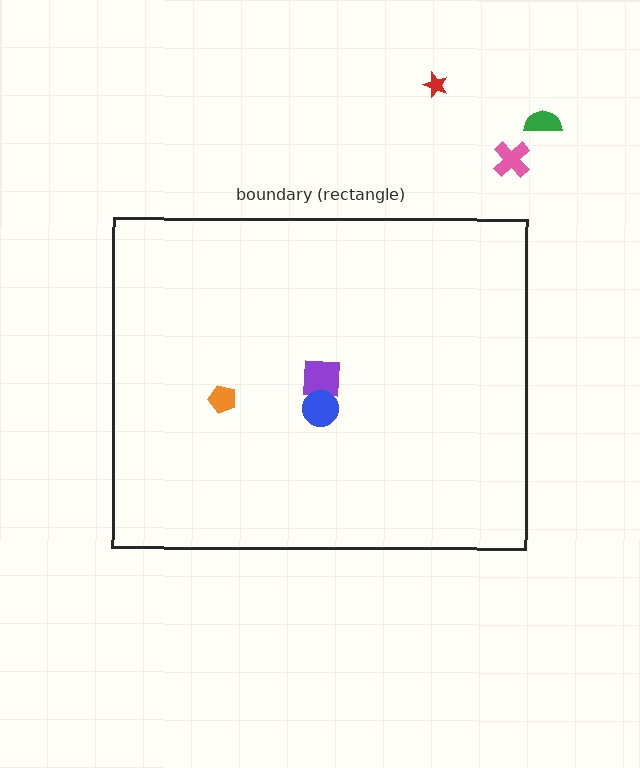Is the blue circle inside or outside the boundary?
Inside.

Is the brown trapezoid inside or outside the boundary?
Inside.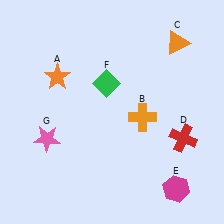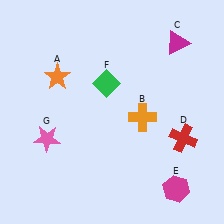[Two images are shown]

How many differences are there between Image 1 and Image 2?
There is 1 difference between the two images.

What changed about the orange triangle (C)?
In Image 1, C is orange. In Image 2, it changed to magenta.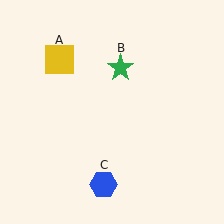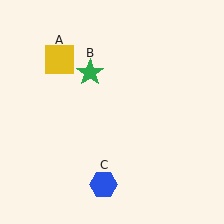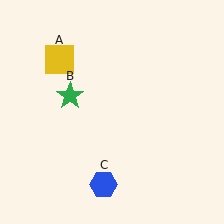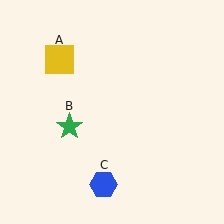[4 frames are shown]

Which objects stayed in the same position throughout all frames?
Yellow square (object A) and blue hexagon (object C) remained stationary.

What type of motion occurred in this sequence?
The green star (object B) rotated counterclockwise around the center of the scene.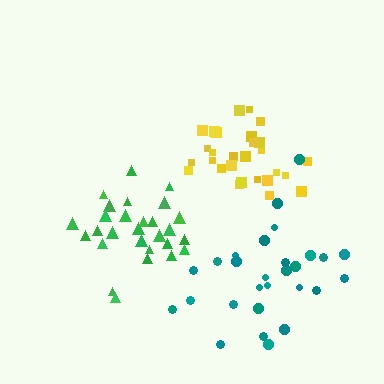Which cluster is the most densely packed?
Yellow.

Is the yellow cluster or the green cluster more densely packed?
Yellow.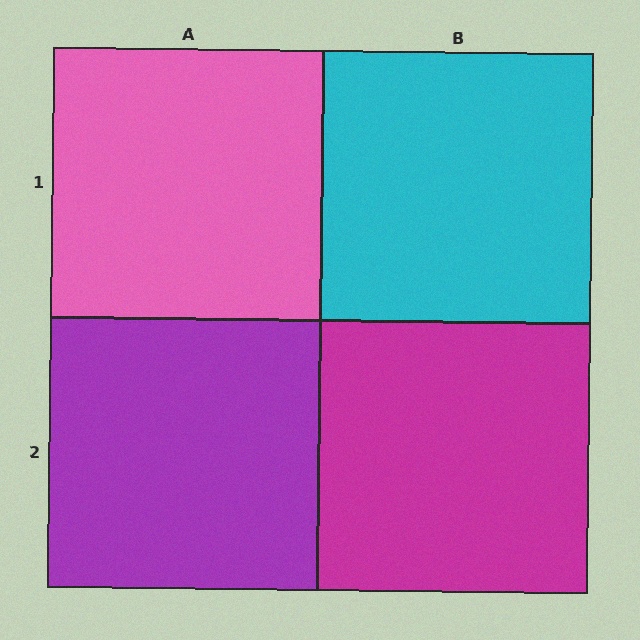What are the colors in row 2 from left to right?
Purple, magenta.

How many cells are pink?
1 cell is pink.